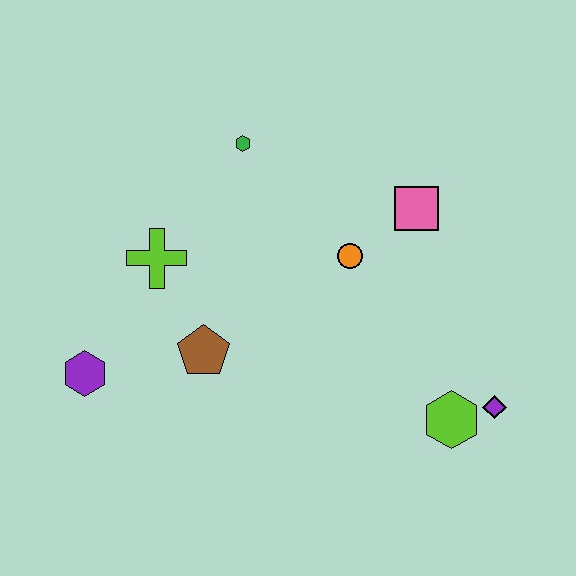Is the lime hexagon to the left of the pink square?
No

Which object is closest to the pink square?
The orange circle is closest to the pink square.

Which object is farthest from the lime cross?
The purple diamond is farthest from the lime cross.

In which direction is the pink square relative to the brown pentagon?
The pink square is to the right of the brown pentagon.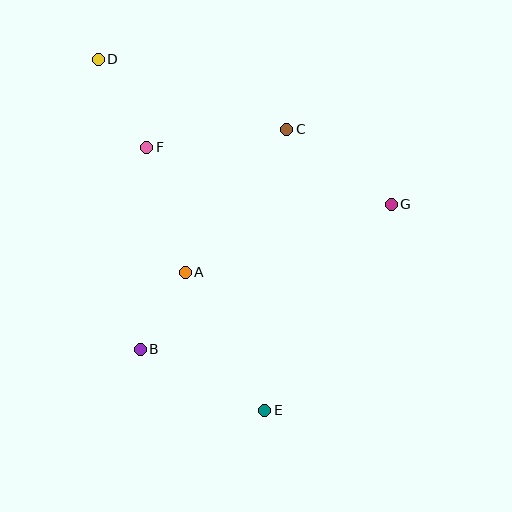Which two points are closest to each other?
Points A and B are closest to each other.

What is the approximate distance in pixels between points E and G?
The distance between E and G is approximately 242 pixels.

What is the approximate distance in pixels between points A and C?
The distance between A and C is approximately 176 pixels.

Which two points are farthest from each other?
Points D and E are farthest from each other.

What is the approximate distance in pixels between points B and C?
The distance between B and C is approximately 265 pixels.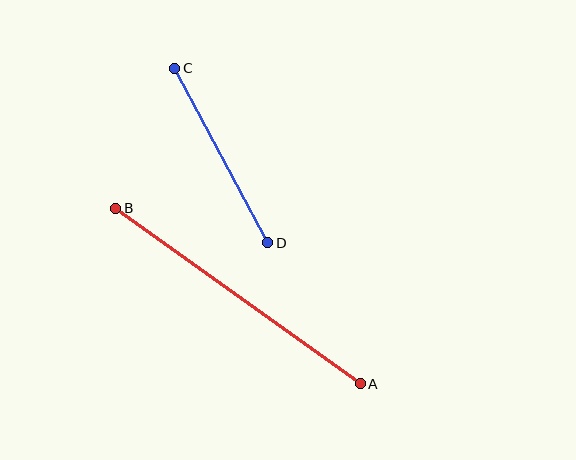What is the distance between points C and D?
The distance is approximately 198 pixels.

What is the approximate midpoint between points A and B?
The midpoint is at approximately (238, 296) pixels.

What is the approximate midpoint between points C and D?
The midpoint is at approximately (221, 155) pixels.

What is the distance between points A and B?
The distance is approximately 301 pixels.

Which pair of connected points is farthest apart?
Points A and B are farthest apart.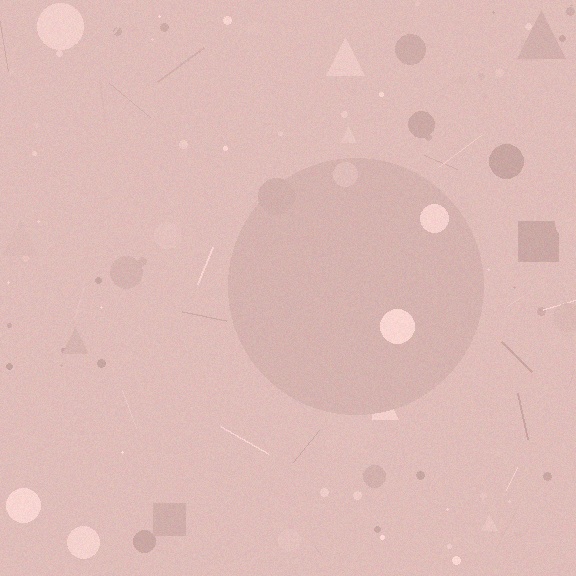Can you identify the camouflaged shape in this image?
The camouflaged shape is a circle.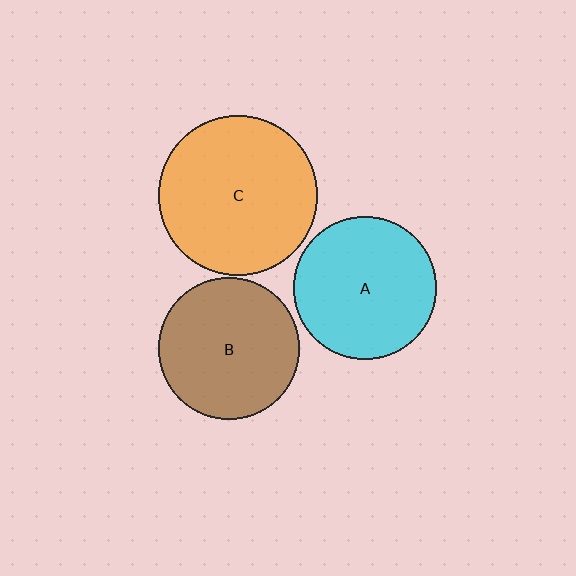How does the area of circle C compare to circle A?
Approximately 1.2 times.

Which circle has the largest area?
Circle C (orange).